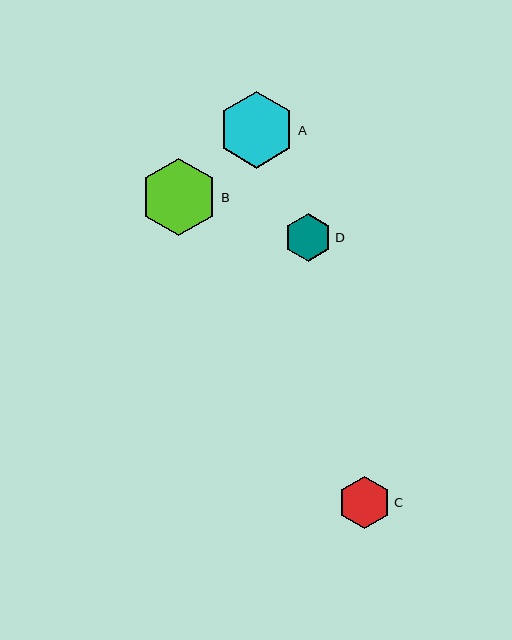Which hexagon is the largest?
Hexagon B is the largest with a size of approximately 77 pixels.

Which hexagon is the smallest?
Hexagon D is the smallest with a size of approximately 48 pixels.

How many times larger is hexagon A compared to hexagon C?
Hexagon A is approximately 1.5 times the size of hexagon C.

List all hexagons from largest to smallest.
From largest to smallest: B, A, C, D.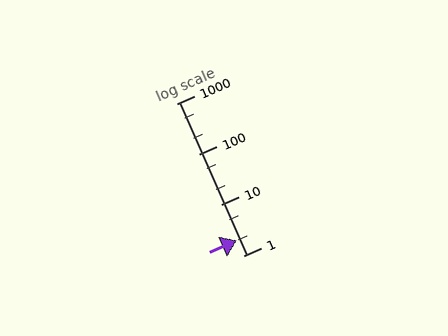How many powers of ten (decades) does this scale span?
The scale spans 3 decades, from 1 to 1000.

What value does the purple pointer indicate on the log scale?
The pointer indicates approximately 2.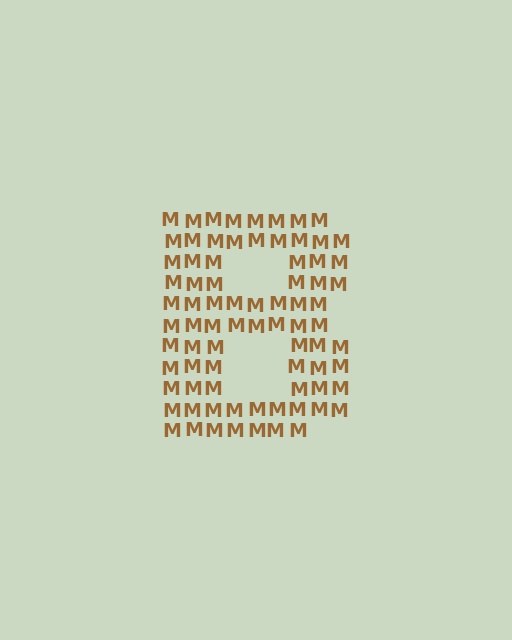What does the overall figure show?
The overall figure shows the letter B.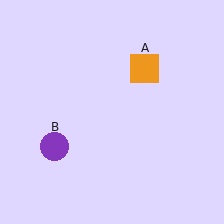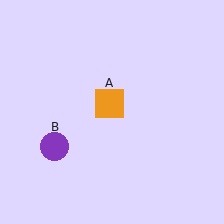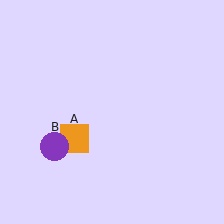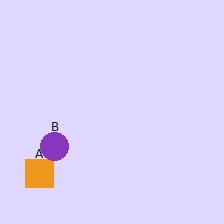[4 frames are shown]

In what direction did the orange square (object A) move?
The orange square (object A) moved down and to the left.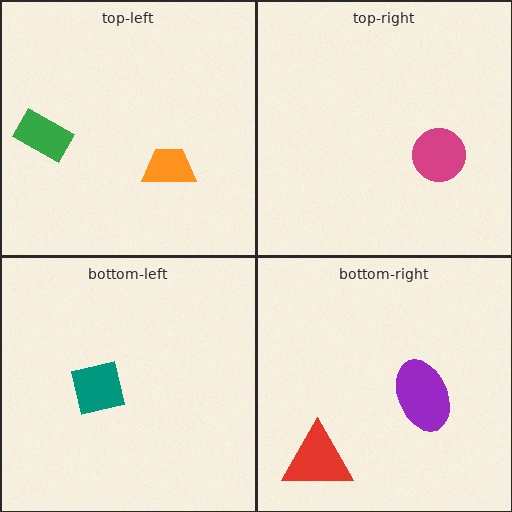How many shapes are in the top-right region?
1.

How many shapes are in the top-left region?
2.